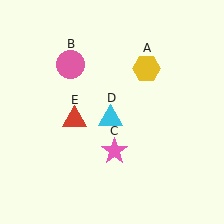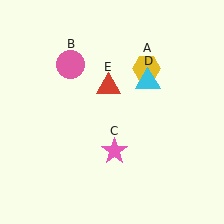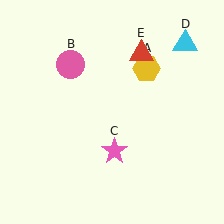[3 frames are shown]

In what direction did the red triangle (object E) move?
The red triangle (object E) moved up and to the right.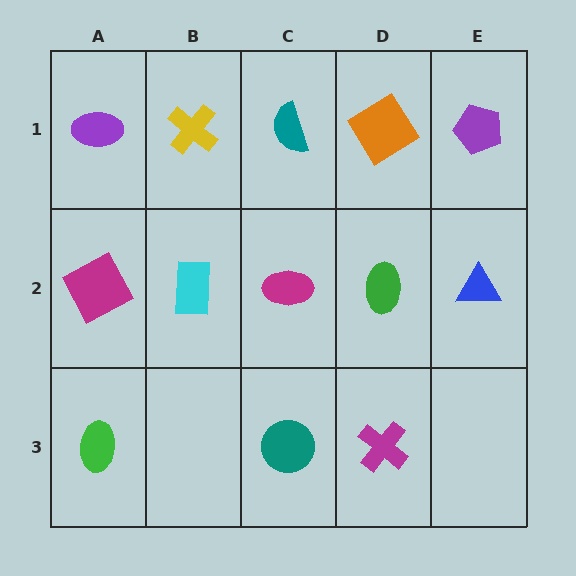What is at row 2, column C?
A magenta ellipse.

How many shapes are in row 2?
5 shapes.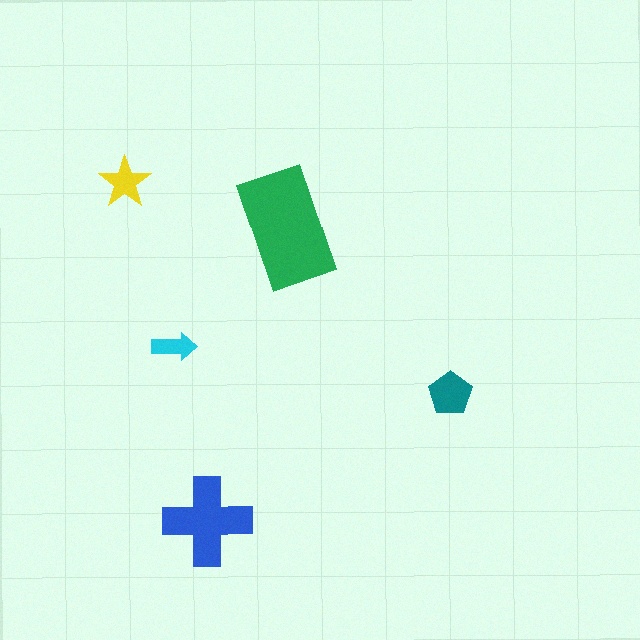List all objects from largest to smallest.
The green rectangle, the blue cross, the teal pentagon, the yellow star, the cyan arrow.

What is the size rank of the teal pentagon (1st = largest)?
3rd.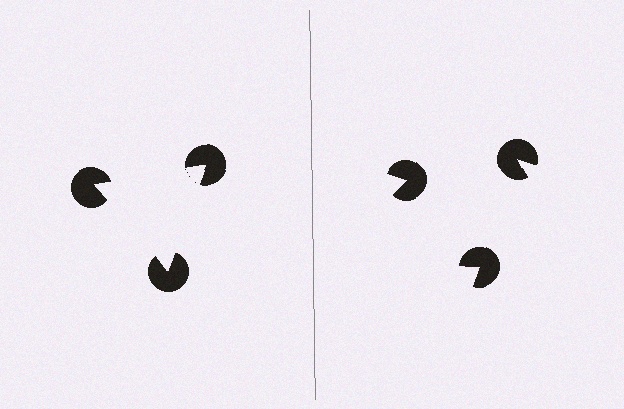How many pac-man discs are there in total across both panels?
6 — 3 on each side.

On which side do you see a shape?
An illusory triangle appears on the left side. On the right side the wedge cuts are rotated, so no coherent shape forms.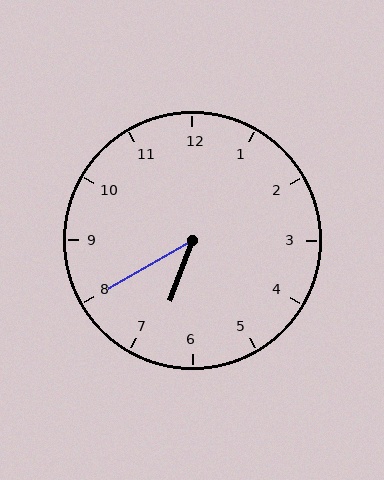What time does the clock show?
6:40.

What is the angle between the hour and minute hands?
Approximately 40 degrees.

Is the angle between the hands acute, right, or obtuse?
It is acute.